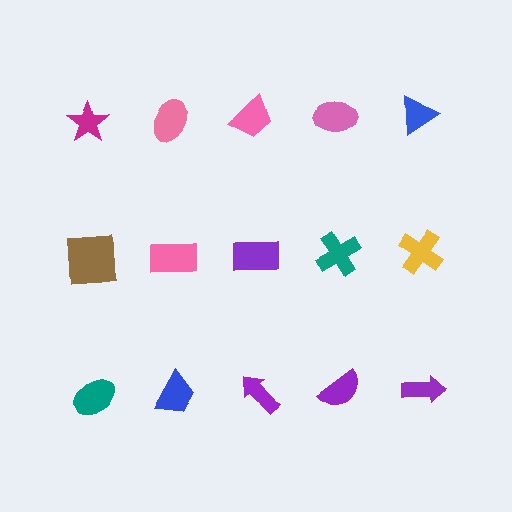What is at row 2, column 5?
A yellow cross.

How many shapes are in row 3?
5 shapes.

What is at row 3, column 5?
A purple arrow.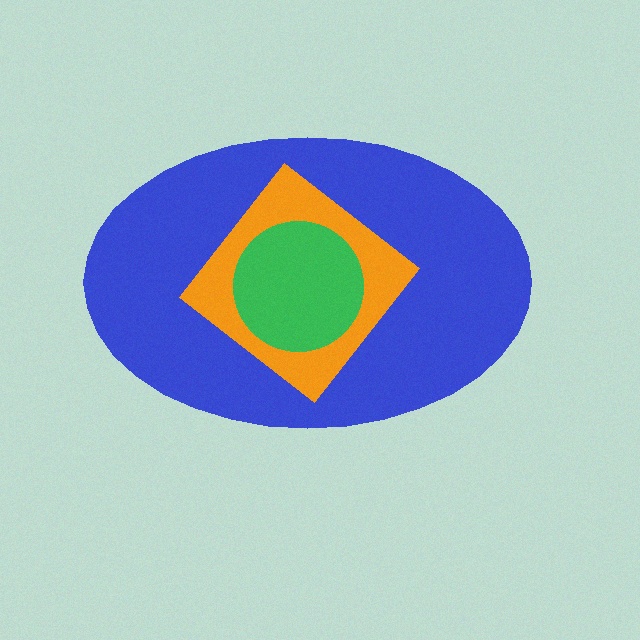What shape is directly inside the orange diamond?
The green circle.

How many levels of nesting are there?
3.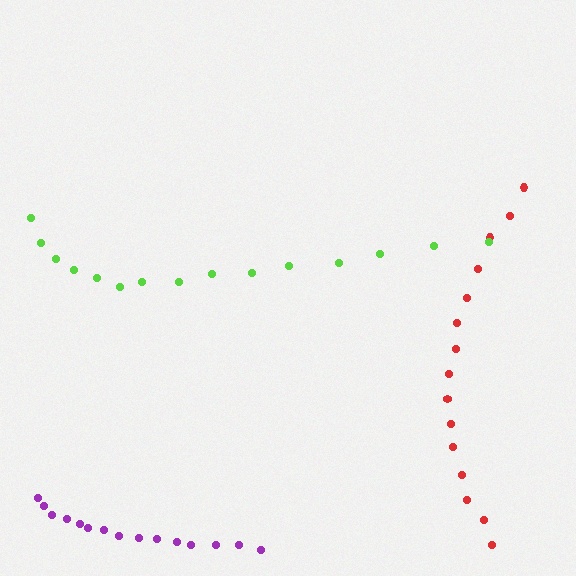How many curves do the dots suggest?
There are 3 distinct paths.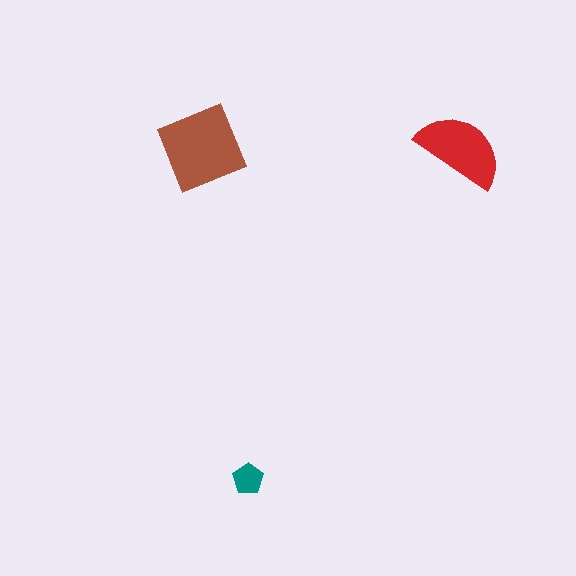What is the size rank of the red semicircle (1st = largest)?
2nd.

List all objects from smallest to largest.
The teal pentagon, the red semicircle, the brown diamond.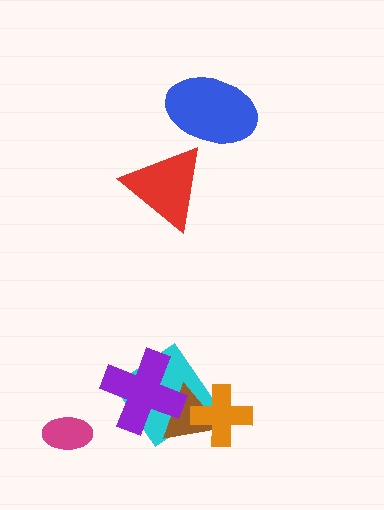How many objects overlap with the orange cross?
2 objects overlap with the orange cross.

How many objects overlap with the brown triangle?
3 objects overlap with the brown triangle.